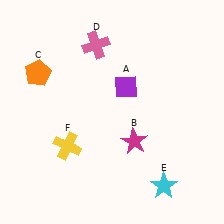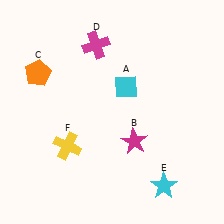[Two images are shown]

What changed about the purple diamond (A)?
In Image 1, A is purple. In Image 2, it changed to cyan.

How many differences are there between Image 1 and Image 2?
There are 2 differences between the two images.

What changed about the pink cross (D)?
In Image 1, D is pink. In Image 2, it changed to magenta.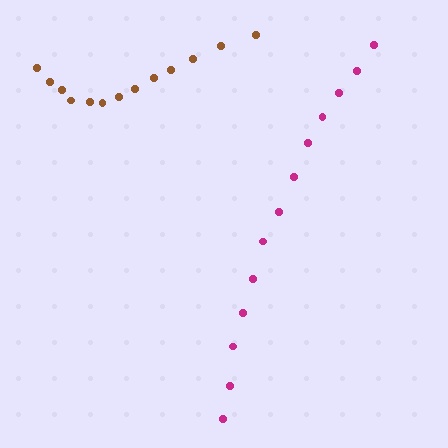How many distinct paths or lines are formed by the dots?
There are 2 distinct paths.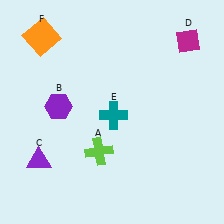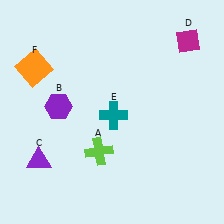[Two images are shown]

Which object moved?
The orange square (F) moved down.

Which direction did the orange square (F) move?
The orange square (F) moved down.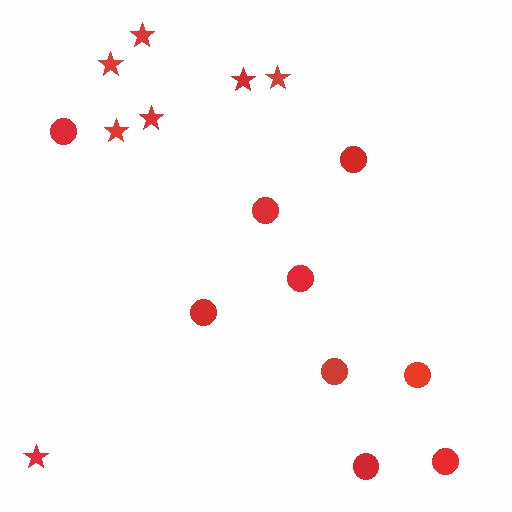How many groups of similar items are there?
There are 2 groups: one group of circles (9) and one group of stars (7).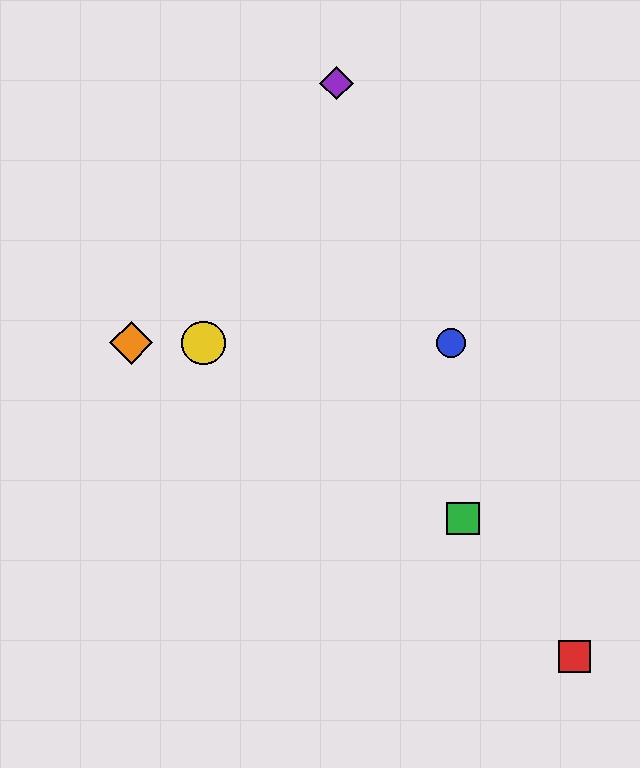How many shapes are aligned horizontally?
3 shapes (the blue circle, the yellow circle, the orange diamond) are aligned horizontally.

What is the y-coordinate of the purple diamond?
The purple diamond is at y≈83.